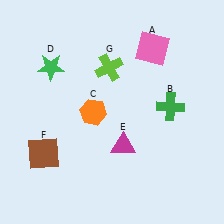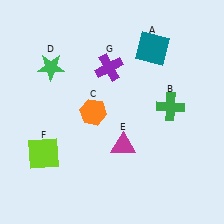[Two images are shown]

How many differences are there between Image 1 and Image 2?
There are 3 differences between the two images.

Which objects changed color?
A changed from pink to teal. F changed from brown to lime. G changed from lime to purple.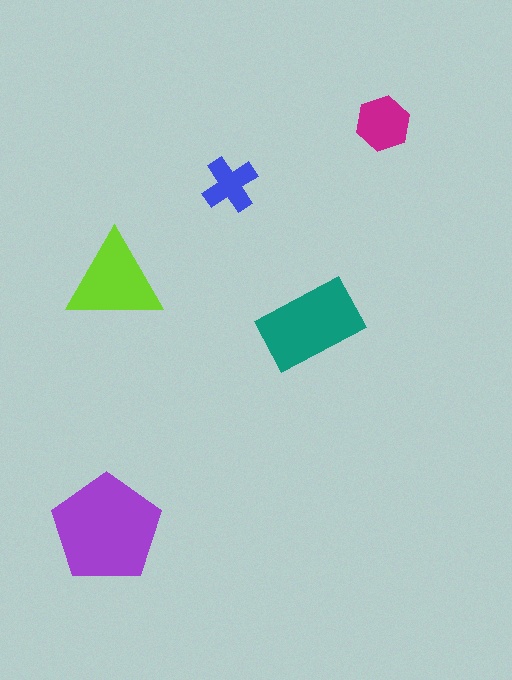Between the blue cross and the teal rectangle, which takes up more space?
The teal rectangle.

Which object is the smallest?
The blue cross.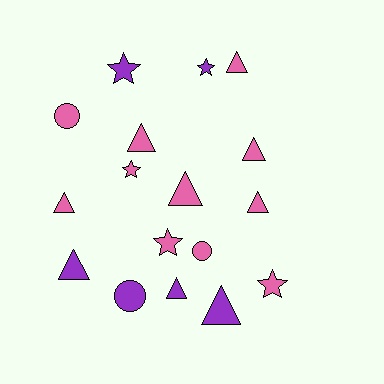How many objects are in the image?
There are 17 objects.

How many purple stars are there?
There are 2 purple stars.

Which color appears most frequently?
Pink, with 11 objects.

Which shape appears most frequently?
Triangle, with 9 objects.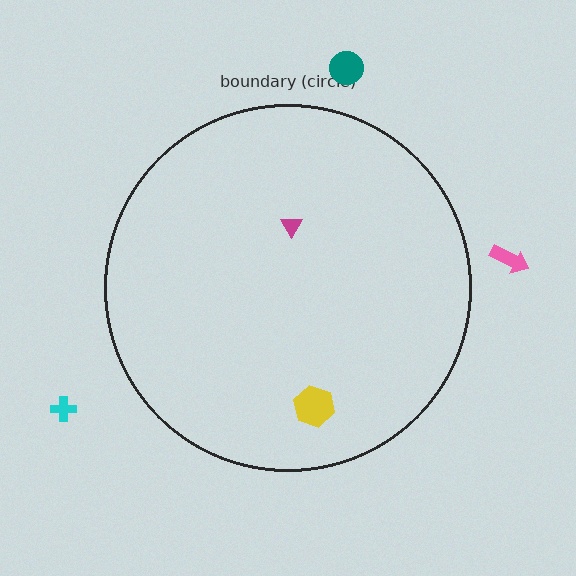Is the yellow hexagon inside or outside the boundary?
Inside.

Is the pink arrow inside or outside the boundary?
Outside.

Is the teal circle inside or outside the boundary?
Outside.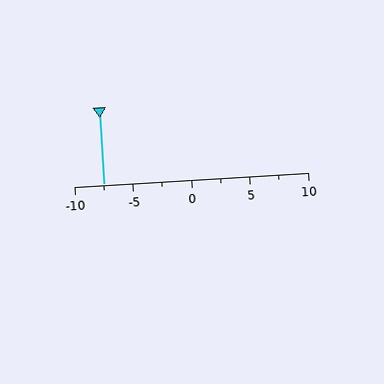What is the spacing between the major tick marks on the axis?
The major ticks are spaced 5 apart.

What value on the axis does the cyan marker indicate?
The marker indicates approximately -7.5.